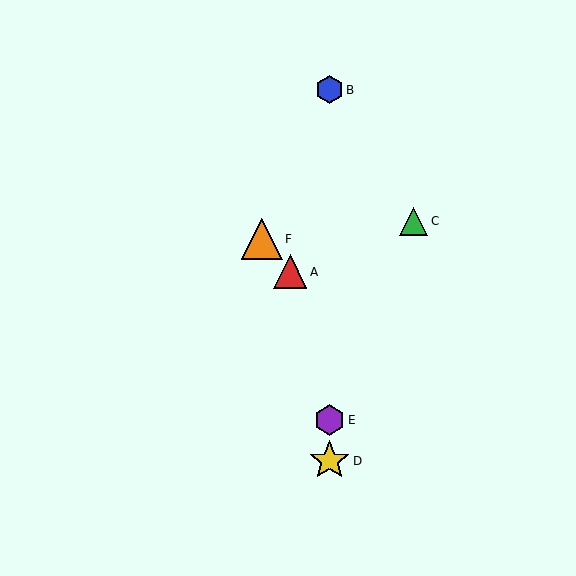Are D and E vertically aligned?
Yes, both are at x≈330.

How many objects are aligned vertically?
3 objects (B, D, E) are aligned vertically.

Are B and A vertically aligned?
No, B is at x≈330 and A is at x≈290.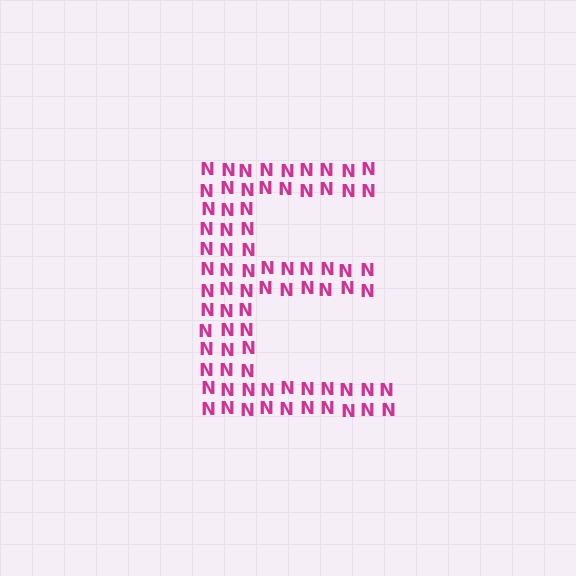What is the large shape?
The large shape is the letter E.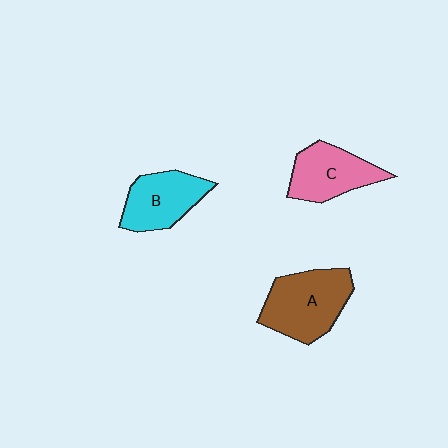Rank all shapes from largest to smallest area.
From largest to smallest: A (brown), C (pink), B (cyan).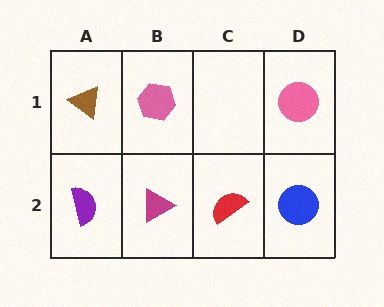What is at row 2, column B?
A magenta triangle.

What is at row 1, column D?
A pink circle.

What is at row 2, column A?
A purple semicircle.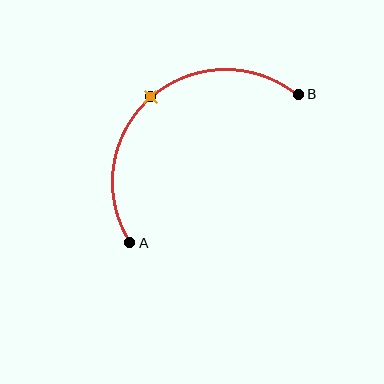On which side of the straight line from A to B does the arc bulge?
The arc bulges above and to the left of the straight line connecting A and B.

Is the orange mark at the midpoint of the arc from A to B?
Yes. The orange mark lies on the arc at equal arc-length from both A and B — it is the arc midpoint.